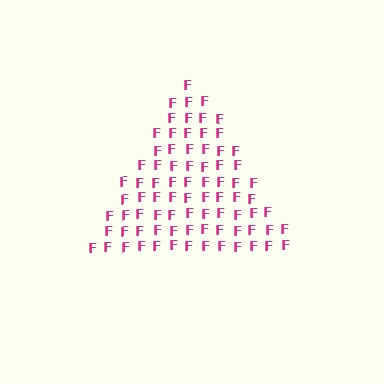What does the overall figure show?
The overall figure shows a triangle.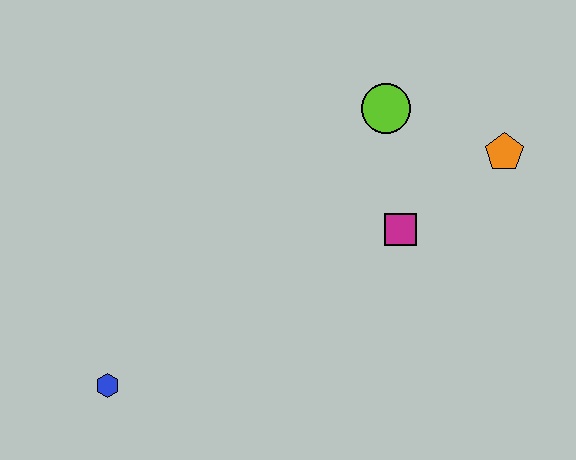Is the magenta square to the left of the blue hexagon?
No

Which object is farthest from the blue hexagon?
The orange pentagon is farthest from the blue hexagon.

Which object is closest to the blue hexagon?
The magenta square is closest to the blue hexagon.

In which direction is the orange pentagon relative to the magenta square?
The orange pentagon is to the right of the magenta square.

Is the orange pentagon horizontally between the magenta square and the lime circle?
No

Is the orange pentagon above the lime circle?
No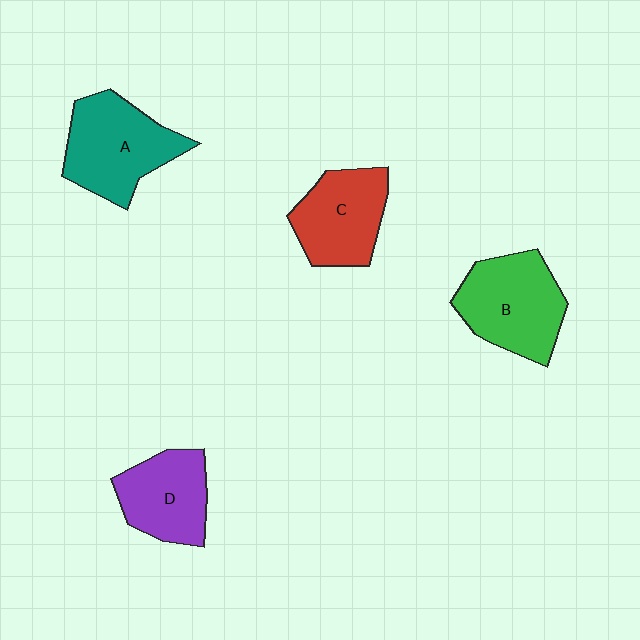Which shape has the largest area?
Shape A (teal).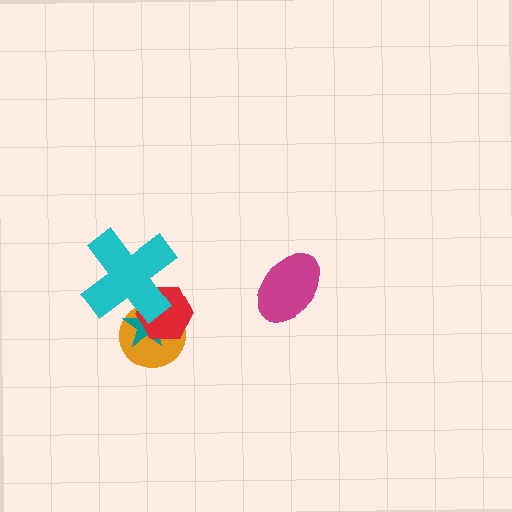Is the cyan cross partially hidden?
No, no other shape covers it.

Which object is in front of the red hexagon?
The cyan cross is in front of the red hexagon.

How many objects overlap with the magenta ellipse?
0 objects overlap with the magenta ellipse.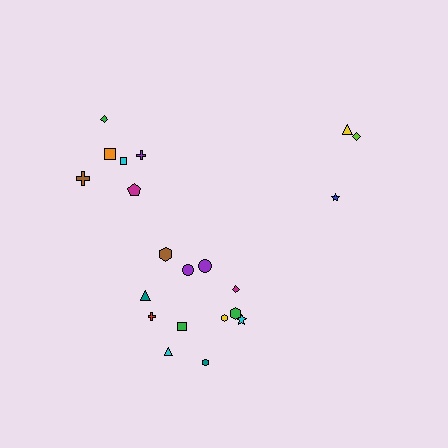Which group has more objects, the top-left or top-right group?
The top-left group.